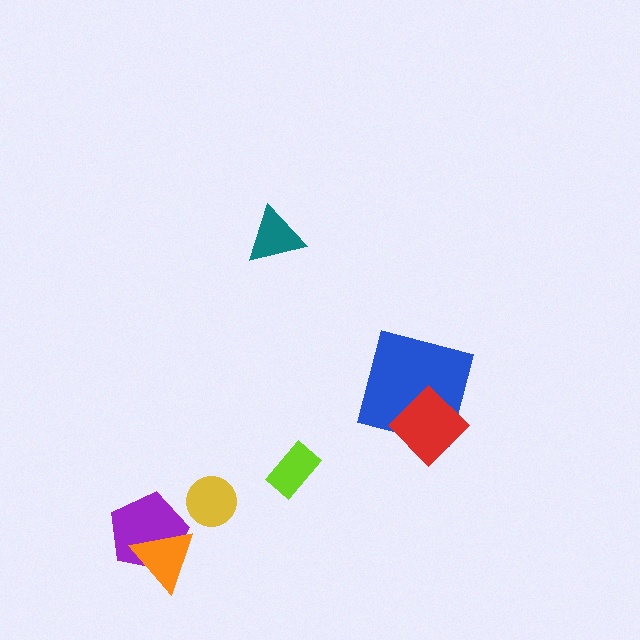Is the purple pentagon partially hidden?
Yes, it is partially covered by another shape.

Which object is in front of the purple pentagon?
The orange triangle is in front of the purple pentagon.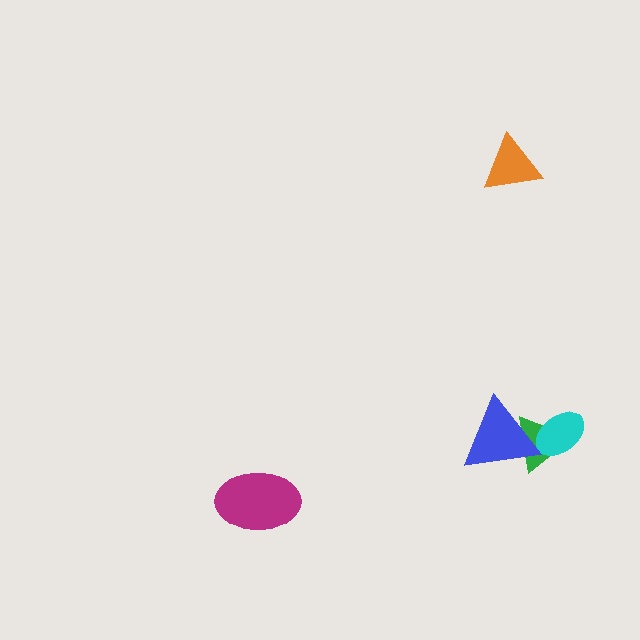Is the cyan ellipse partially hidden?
Yes, it is partially covered by another shape.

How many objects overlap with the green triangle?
2 objects overlap with the green triangle.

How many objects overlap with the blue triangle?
2 objects overlap with the blue triangle.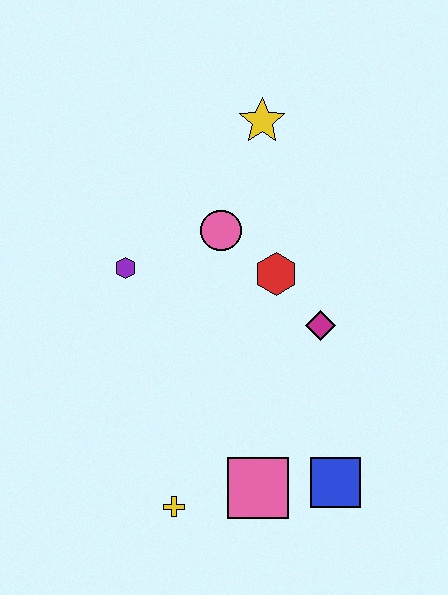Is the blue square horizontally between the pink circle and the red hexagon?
No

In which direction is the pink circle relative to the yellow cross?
The pink circle is above the yellow cross.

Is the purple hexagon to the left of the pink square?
Yes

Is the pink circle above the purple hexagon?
Yes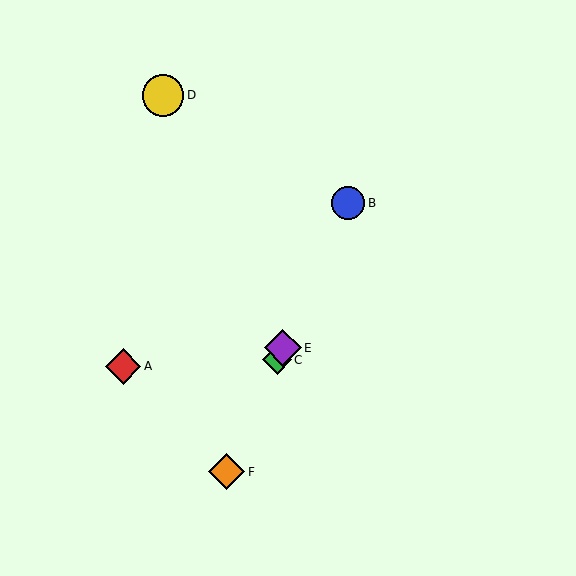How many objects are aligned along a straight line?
4 objects (B, C, E, F) are aligned along a straight line.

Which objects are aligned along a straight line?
Objects B, C, E, F are aligned along a straight line.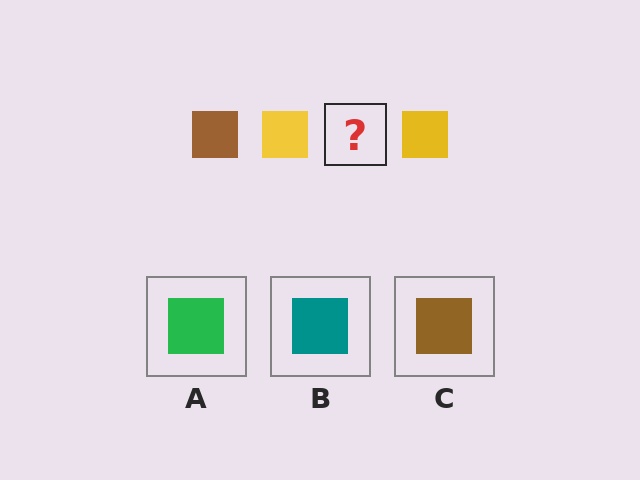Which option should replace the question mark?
Option C.